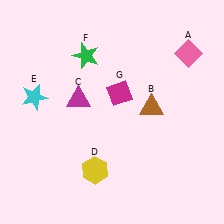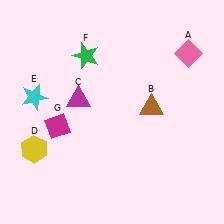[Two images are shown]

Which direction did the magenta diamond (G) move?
The magenta diamond (G) moved left.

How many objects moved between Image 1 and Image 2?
2 objects moved between the two images.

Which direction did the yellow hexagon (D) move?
The yellow hexagon (D) moved left.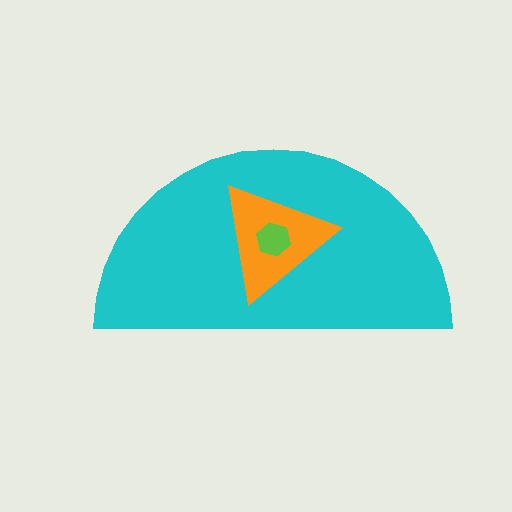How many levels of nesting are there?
3.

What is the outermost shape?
The cyan semicircle.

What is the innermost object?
The lime hexagon.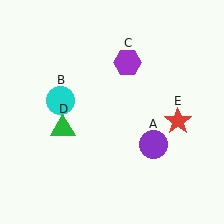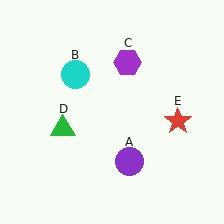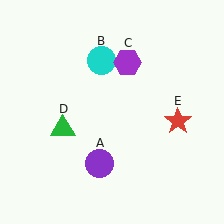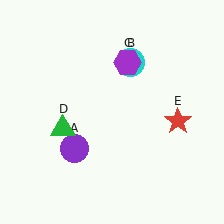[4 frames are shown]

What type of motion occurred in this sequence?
The purple circle (object A), cyan circle (object B) rotated clockwise around the center of the scene.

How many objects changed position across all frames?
2 objects changed position: purple circle (object A), cyan circle (object B).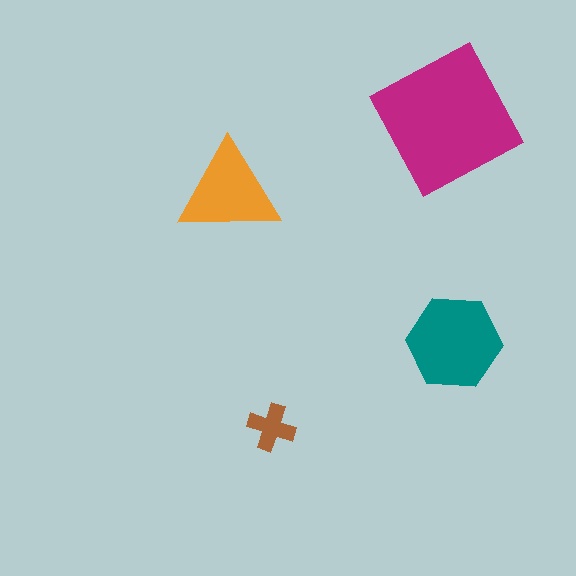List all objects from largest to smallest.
The magenta square, the teal hexagon, the orange triangle, the brown cross.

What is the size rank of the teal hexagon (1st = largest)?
2nd.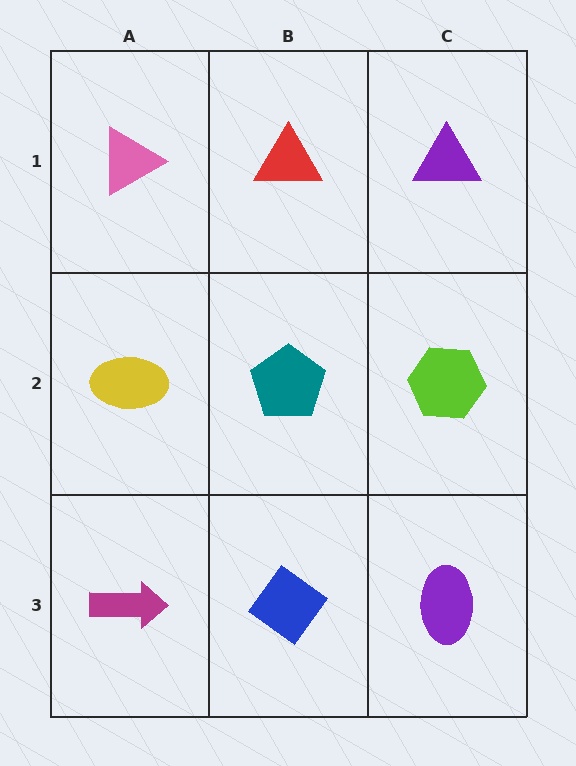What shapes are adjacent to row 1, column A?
A yellow ellipse (row 2, column A), a red triangle (row 1, column B).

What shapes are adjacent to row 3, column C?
A lime hexagon (row 2, column C), a blue diamond (row 3, column B).